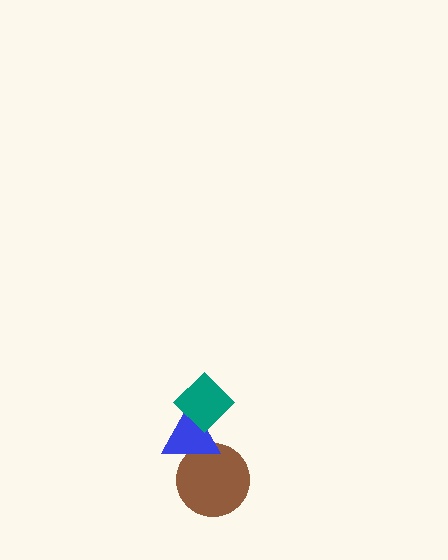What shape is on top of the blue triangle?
The teal diamond is on top of the blue triangle.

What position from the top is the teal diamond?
The teal diamond is 1st from the top.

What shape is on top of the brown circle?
The blue triangle is on top of the brown circle.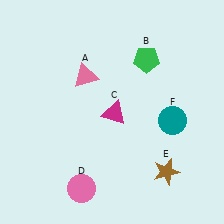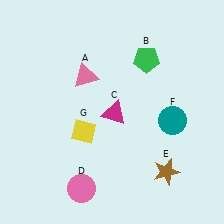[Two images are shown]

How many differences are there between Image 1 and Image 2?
There is 1 difference between the two images.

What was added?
A yellow diamond (G) was added in Image 2.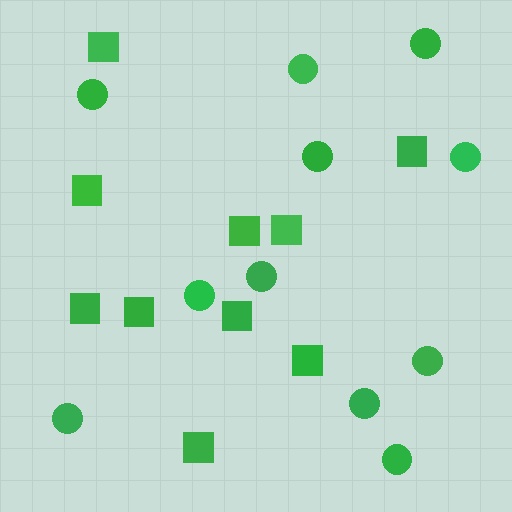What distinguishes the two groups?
There are 2 groups: one group of circles (11) and one group of squares (10).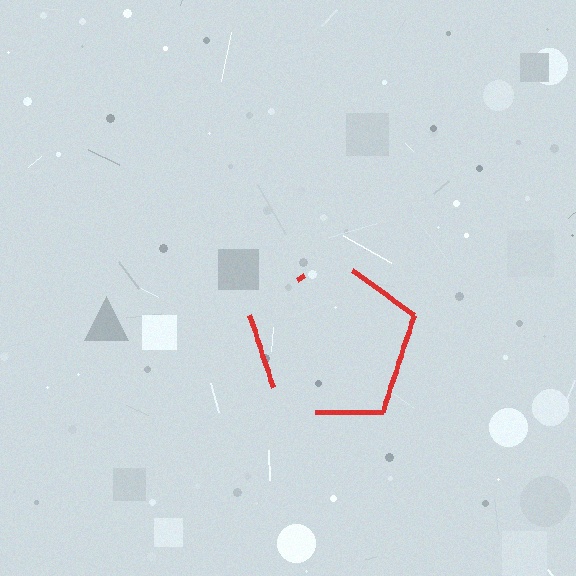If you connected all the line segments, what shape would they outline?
They would outline a pentagon.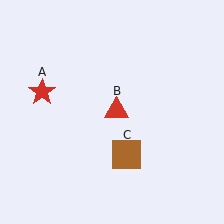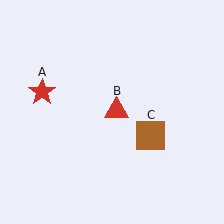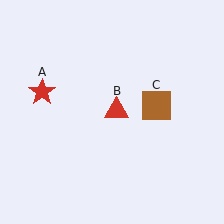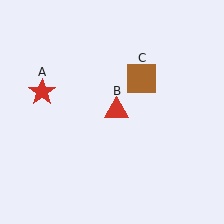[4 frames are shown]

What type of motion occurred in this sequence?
The brown square (object C) rotated counterclockwise around the center of the scene.